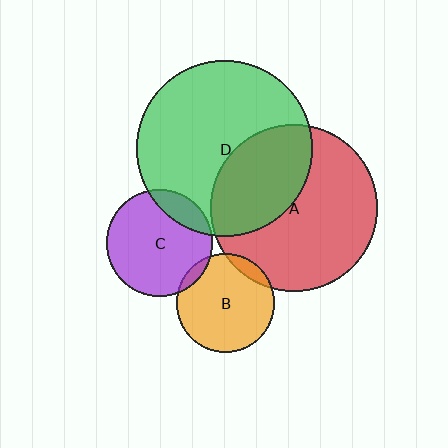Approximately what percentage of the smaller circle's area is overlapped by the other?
Approximately 5%.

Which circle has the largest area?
Circle D (green).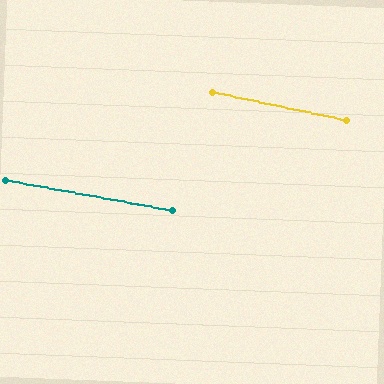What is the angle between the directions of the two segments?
Approximately 2 degrees.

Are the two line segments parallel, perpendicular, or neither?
Parallel — their directions differ by only 1.7°.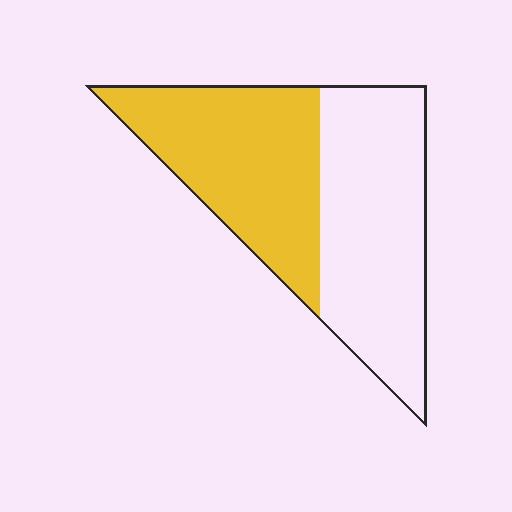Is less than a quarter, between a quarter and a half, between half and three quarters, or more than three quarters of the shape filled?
Between a quarter and a half.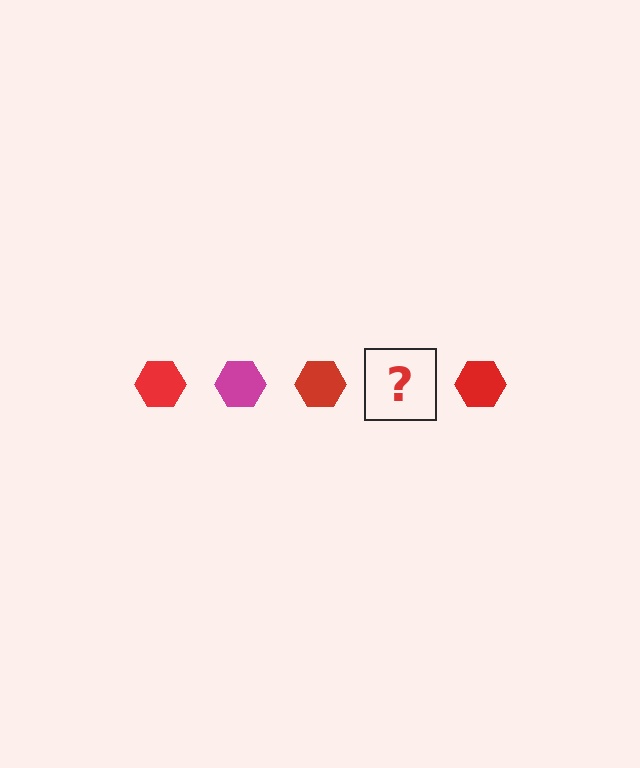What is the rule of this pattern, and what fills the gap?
The rule is that the pattern cycles through red, magenta hexagons. The gap should be filled with a magenta hexagon.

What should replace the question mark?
The question mark should be replaced with a magenta hexagon.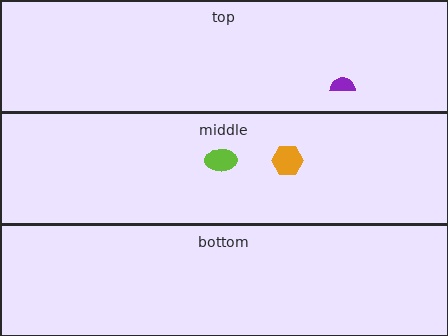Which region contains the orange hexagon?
The middle region.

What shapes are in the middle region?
The lime ellipse, the orange hexagon.